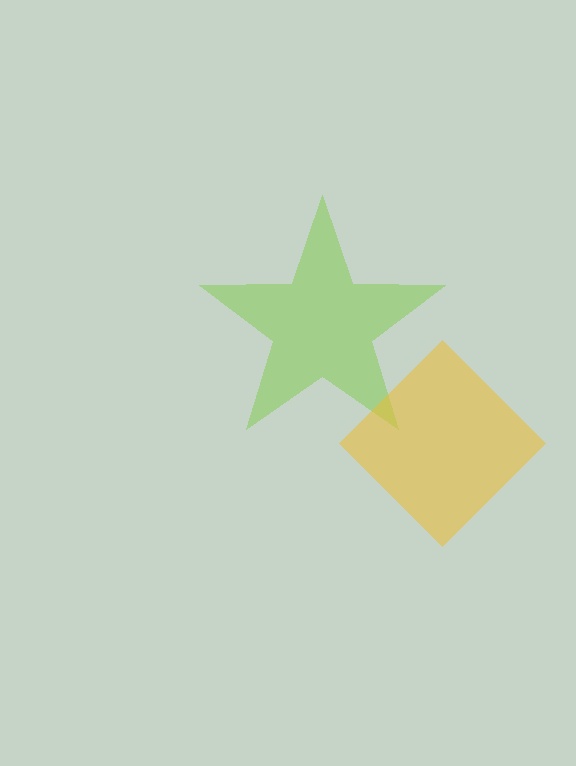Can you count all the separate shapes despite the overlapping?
Yes, there are 2 separate shapes.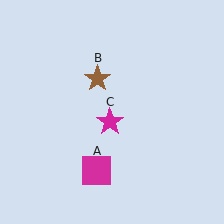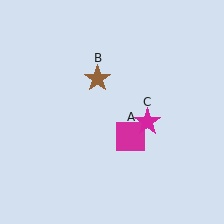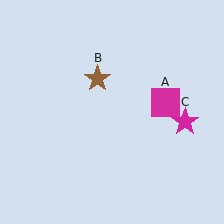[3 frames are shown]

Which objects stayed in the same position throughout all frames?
Brown star (object B) remained stationary.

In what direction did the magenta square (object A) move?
The magenta square (object A) moved up and to the right.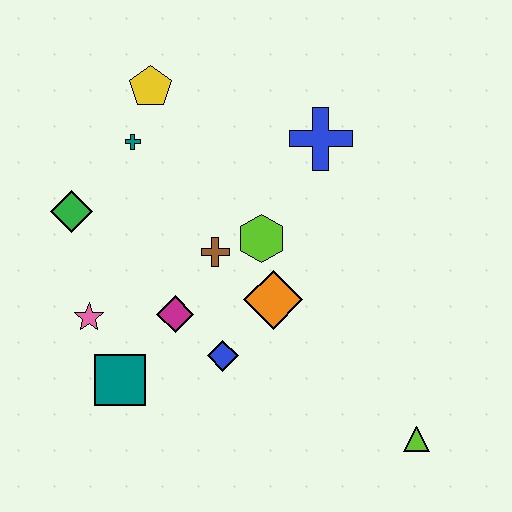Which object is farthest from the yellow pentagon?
The lime triangle is farthest from the yellow pentagon.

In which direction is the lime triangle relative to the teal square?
The lime triangle is to the right of the teal square.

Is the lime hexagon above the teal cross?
No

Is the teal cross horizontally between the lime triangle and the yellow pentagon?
No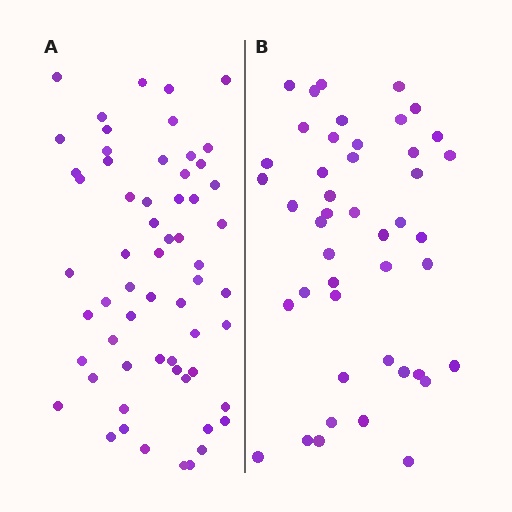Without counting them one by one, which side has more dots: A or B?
Region A (the left region) has more dots.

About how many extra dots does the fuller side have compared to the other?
Region A has approximately 15 more dots than region B.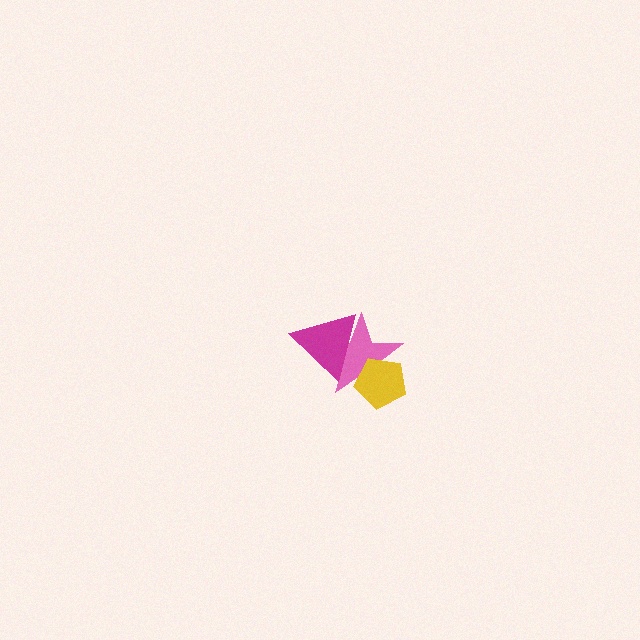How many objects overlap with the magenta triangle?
1 object overlaps with the magenta triangle.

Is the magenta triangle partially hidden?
No, no other shape covers it.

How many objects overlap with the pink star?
2 objects overlap with the pink star.